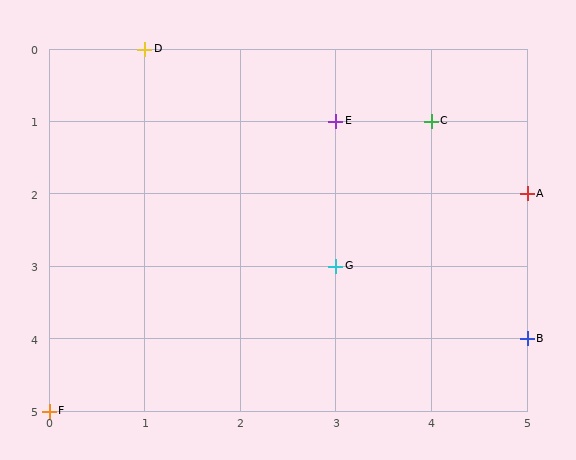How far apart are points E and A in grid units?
Points E and A are 2 columns and 1 row apart (about 2.2 grid units diagonally).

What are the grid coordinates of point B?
Point B is at grid coordinates (5, 4).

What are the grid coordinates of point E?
Point E is at grid coordinates (3, 1).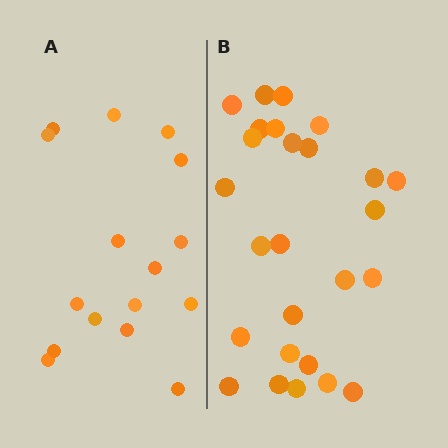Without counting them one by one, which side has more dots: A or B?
Region B (the right region) has more dots.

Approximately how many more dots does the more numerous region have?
Region B has roughly 10 or so more dots than region A.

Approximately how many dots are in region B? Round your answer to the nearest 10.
About 30 dots. (The exact count is 26, which rounds to 30.)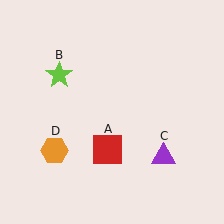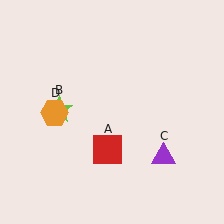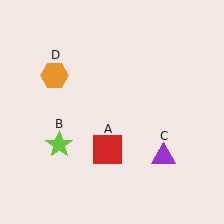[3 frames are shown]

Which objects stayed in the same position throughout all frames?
Red square (object A) and purple triangle (object C) remained stationary.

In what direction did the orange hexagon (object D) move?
The orange hexagon (object D) moved up.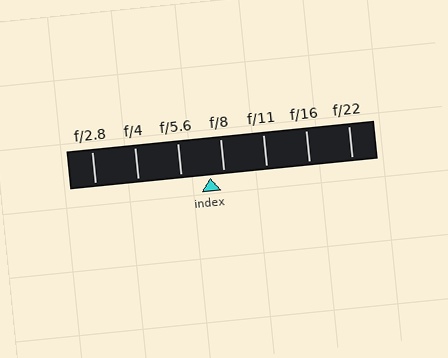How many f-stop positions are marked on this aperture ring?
There are 7 f-stop positions marked.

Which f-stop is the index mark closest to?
The index mark is closest to f/8.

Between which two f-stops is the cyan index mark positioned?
The index mark is between f/5.6 and f/8.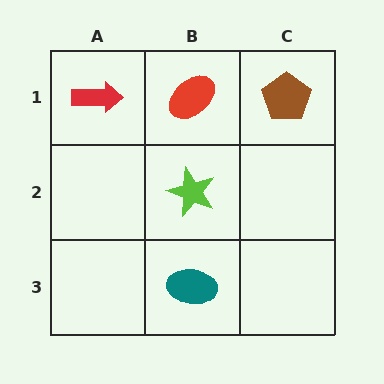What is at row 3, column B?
A teal ellipse.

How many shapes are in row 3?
1 shape.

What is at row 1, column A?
A red arrow.